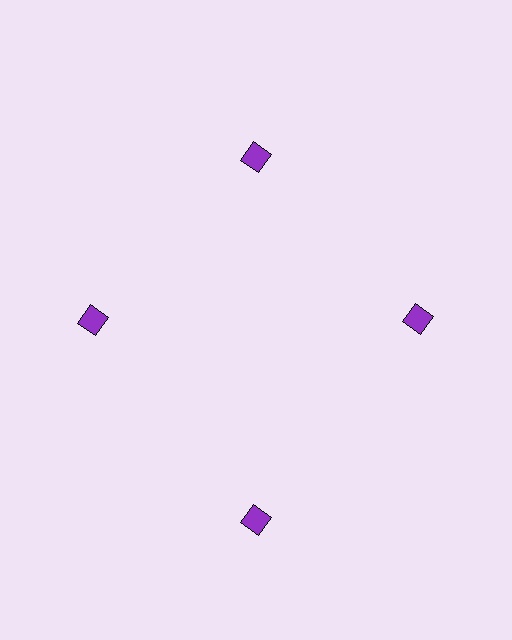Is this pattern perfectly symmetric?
No. The 4 purple squares are arranged in a ring, but one element near the 6 o'clock position is pushed outward from the center, breaking the 4-fold rotational symmetry.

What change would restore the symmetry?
The symmetry would be restored by moving it inward, back onto the ring so that all 4 squares sit at equal angles and equal distance from the center.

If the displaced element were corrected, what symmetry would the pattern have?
It would have 4-fold rotational symmetry — the pattern would map onto itself every 90 degrees.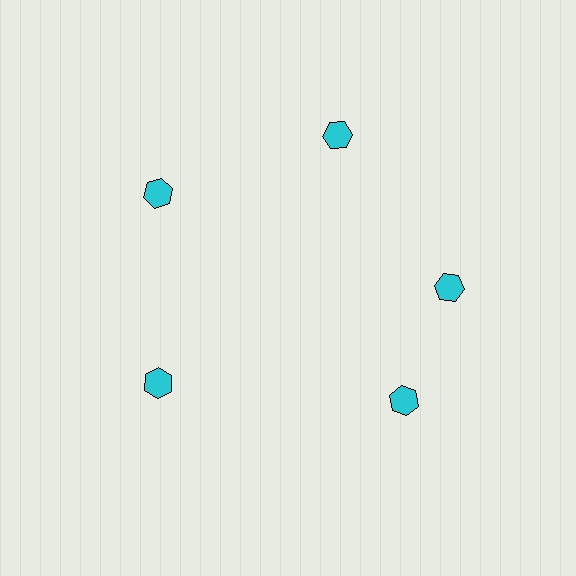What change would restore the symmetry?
The symmetry would be restored by rotating it back into even spacing with its neighbors so that all 5 hexagons sit at equal angles and equal distance from the center.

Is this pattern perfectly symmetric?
No. The 5 cyan hexagons are arranged in a ring, but one element near the 5 o'clock position is rotated out of alignment along the ring, breaking the 5-fold rotational symmetry.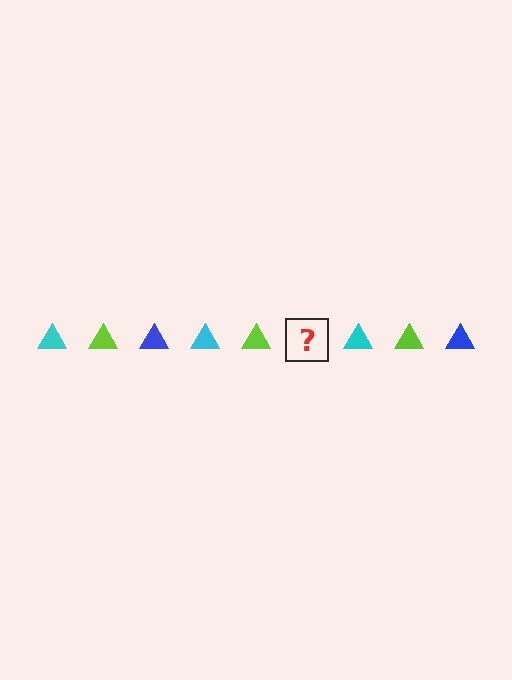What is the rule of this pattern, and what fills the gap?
The rule is that the pattern cycles through cyan, lime, blue triangles. The gap should be filled with a blue triangle.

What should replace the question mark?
The question mark should be replaced with a blue triangle.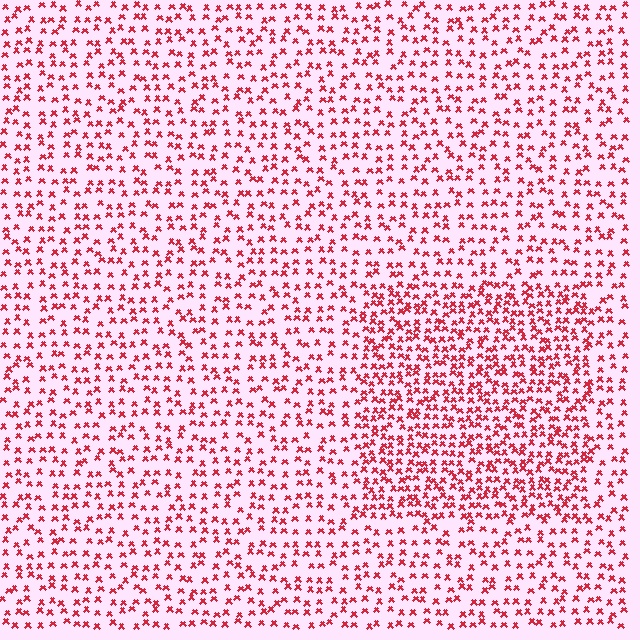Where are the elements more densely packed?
The elements are more densely packed inside the rectangle boundary.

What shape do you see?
I see a rectangle.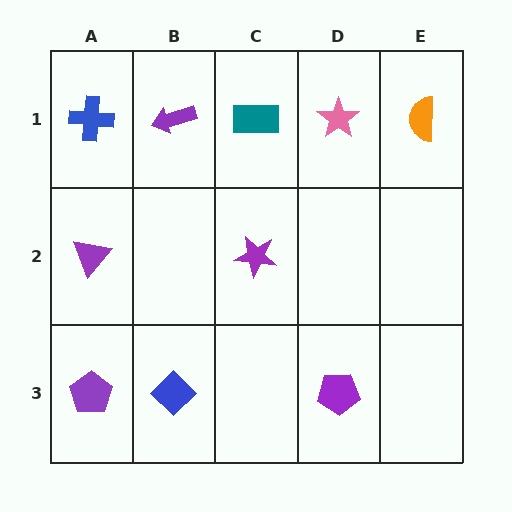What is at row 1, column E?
An orange semicircle.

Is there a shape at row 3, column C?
No, that cell is empty.